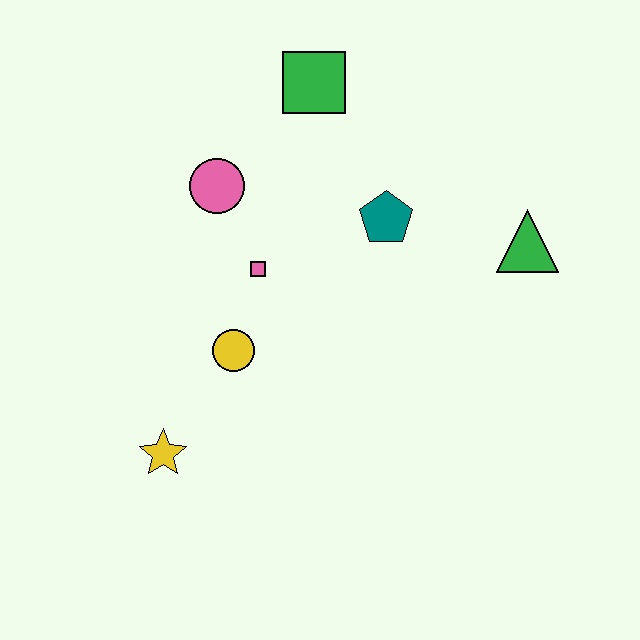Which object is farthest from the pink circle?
The green triangle is farthest from the pink circle.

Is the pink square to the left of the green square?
Yes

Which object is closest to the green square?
The pink circle is closest to the green square.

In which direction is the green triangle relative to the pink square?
The green triangle is to the right of the pink square.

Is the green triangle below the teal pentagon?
Yes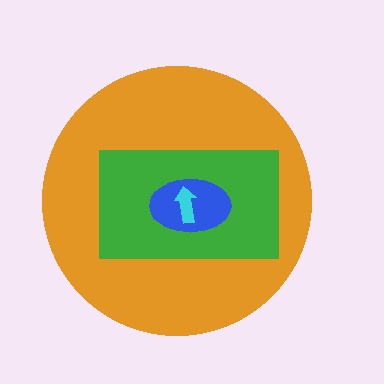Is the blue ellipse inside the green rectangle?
Yes.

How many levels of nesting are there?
4.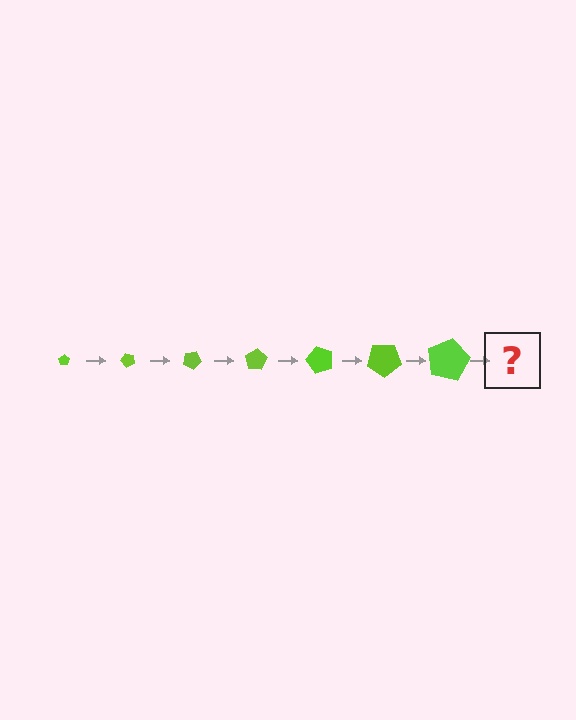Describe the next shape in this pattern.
It should be a pentagon, larger than the previous one and rotated 350 degrees from the start.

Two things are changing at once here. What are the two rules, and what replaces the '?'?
The two rules are that the pentagon grows larger each step and it rotates 50 degrees each step. The '?' should be a pentagon, larger than the previous one and rotated 350 degrees from the start.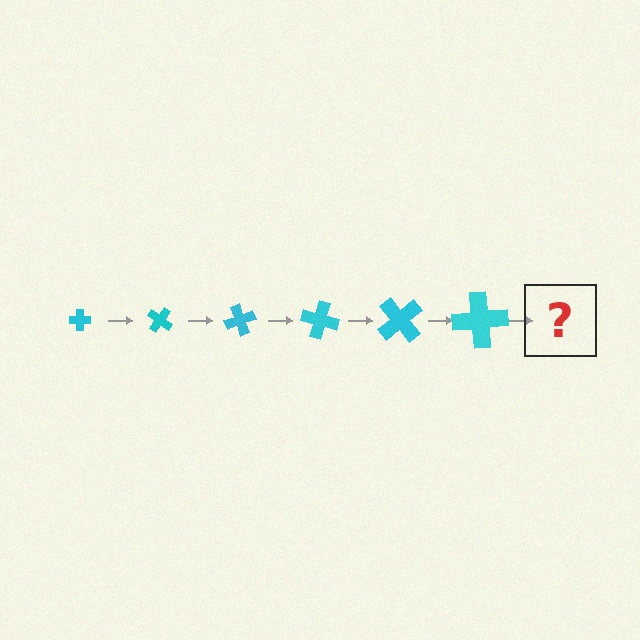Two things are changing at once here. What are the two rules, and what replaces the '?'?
The two rules are that the cross grows larger each step and it rotates 35 degrees each step. The '?' should be a cross, larger than the previous one and rotated 210 degrees from the start.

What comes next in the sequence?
The next element should be a cross, larger than the previous one and rotated 210 degrees from the start.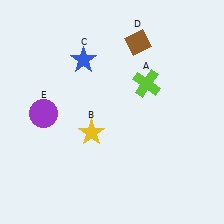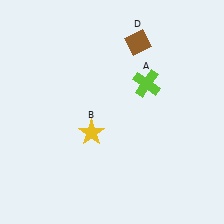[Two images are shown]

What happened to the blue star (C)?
The blue star (C) was removed in Image 2. It was in the top-left area of Image 1.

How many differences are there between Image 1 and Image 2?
There are 2 differences between the two images.